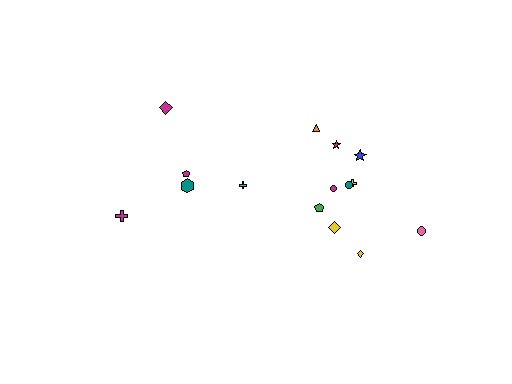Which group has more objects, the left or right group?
The right group.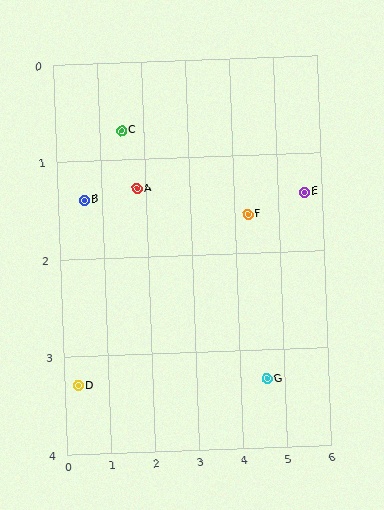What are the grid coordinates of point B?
Point B is at approximately (0.6, 1.4).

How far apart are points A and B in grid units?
Points A and B are about 1.2 grid units apart.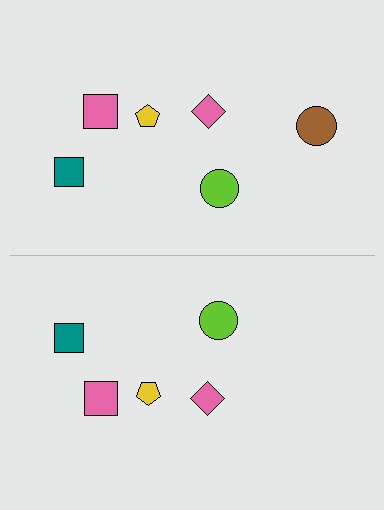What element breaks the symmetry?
A brown circle is missing from the bottom side.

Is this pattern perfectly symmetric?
No, the pattern is not perfectly symmetric. A brown circle is missing from the bottom side.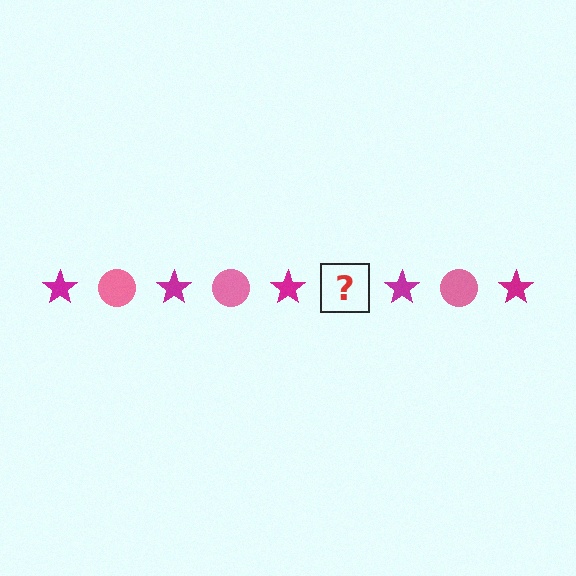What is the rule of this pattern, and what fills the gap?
The rule is that the pattern alternates between magenta star and pink circle. The gap should be filled with a pink circle.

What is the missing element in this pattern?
The missing element is a pink circle.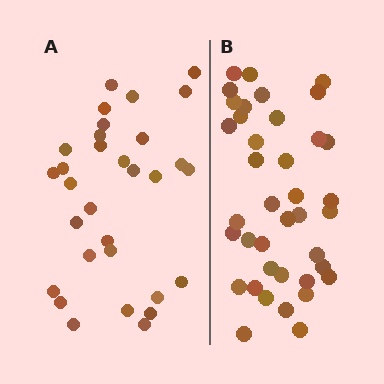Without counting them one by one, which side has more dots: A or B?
Region B (the right region) has more dots.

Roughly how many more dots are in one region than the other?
Region B has roughly 8 or so more dots than region A.